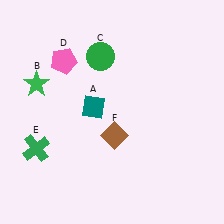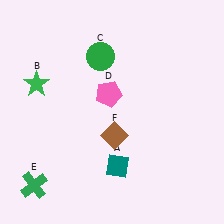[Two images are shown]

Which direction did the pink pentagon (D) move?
The pink pentagon (D) moved right.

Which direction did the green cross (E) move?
The green cross (E) moved down.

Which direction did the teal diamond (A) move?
The teal diamond (A) moved down.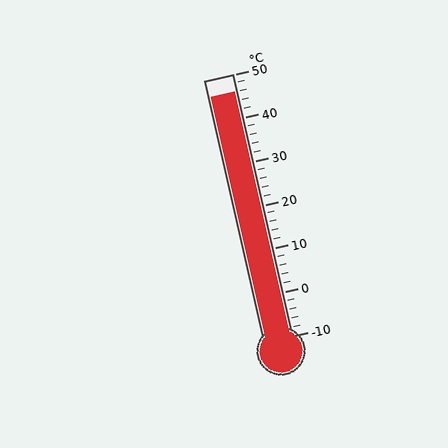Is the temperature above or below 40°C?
The temperature is above 40°C.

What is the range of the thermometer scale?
The thermometer scale ranges from -10°C to 50°C.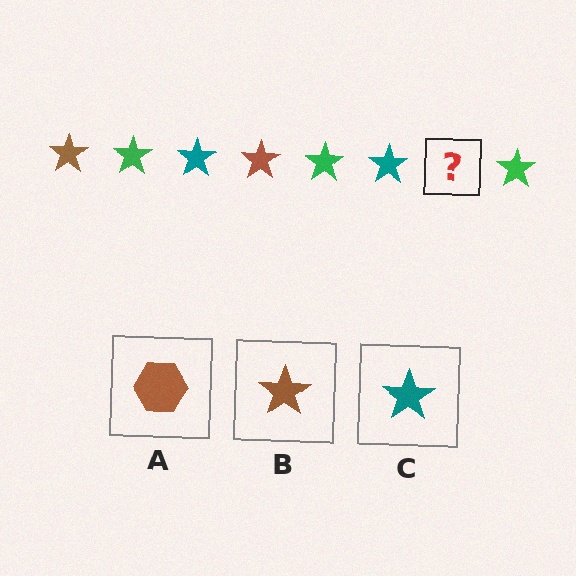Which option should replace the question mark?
Option B.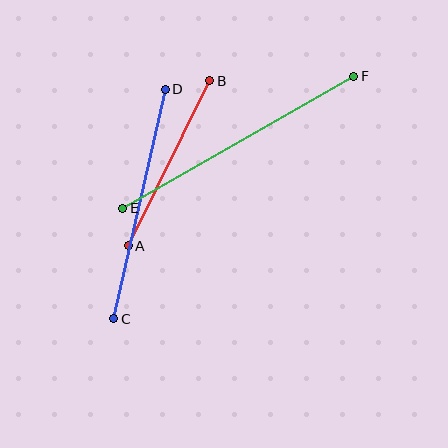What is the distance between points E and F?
The distance is approximately 266 pixels.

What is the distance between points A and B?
The distance is approximately 184 pixels.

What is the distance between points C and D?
The distance is approximately 235 pixels.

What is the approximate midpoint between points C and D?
The midpoint is at approximately (140, 204) pixels.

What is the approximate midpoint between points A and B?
The midpoint is at approximately (169, 163) pixels.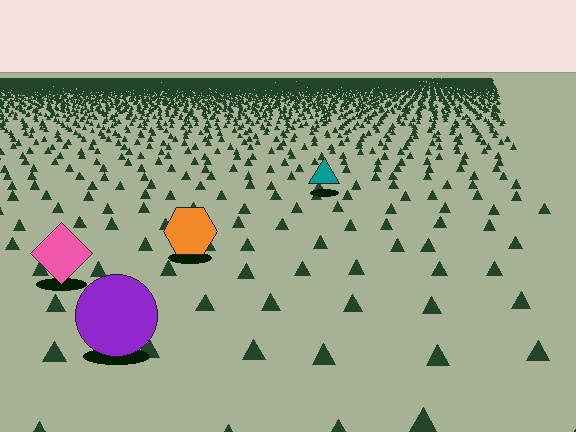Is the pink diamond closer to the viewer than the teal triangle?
Yes. The pink diamond is closer — you can tell from the texture gradient: the ground texture is coarser near it.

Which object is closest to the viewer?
The purple circle is closest. The texture marks near it are larger and more spread out.